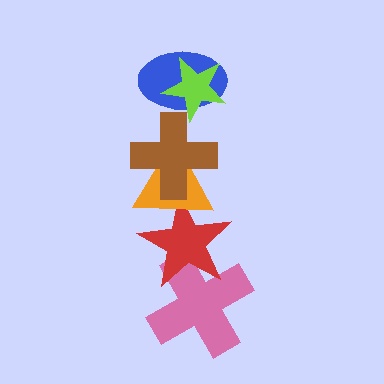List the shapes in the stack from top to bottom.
From top to bottom: the lime star, the blue ellipse, the brown cross, the orange triangle, the red star, the pink cross.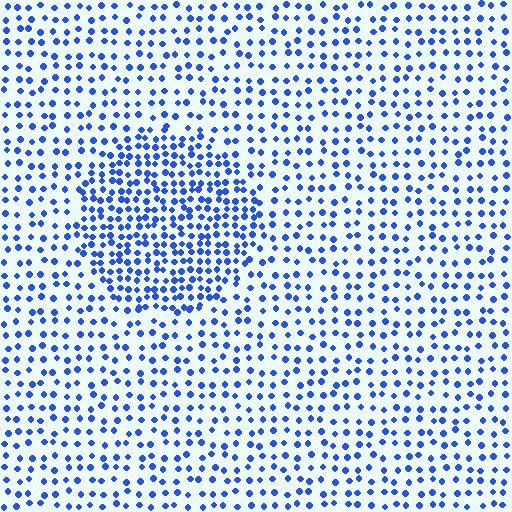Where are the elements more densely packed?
The elements are more densely packed inside the circle boundary.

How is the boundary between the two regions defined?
The boundary is defined by a change in element density (approximately 1.9x ratio). All elements are the same color, size, and shape.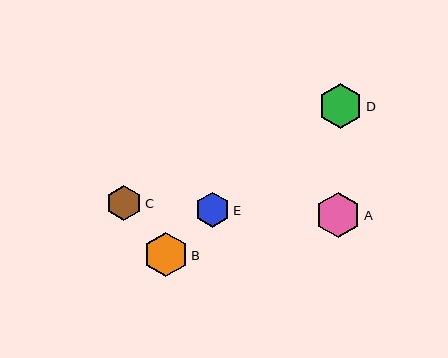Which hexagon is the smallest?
Hexagon E is the smallest with a size of approximately 35 pixels.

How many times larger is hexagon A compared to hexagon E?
Hexagon A is approximately 1.3 times the size of hexagon E.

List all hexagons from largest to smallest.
From largest to smallest: A, B, D, C, E.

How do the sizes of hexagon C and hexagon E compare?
Hexagon C and hexagon E are approximately the same size.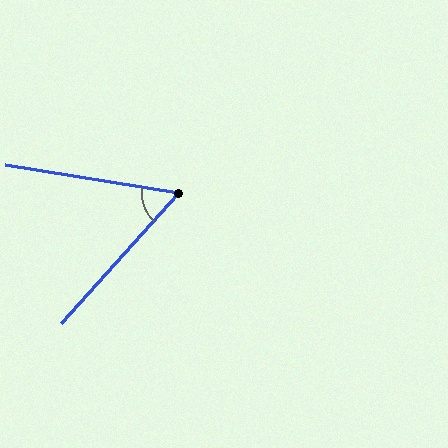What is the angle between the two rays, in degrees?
Approximately 57 degrees.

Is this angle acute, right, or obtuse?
It is acute.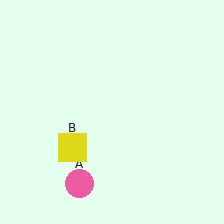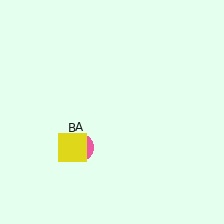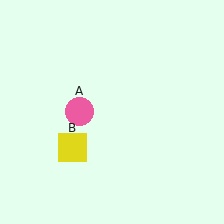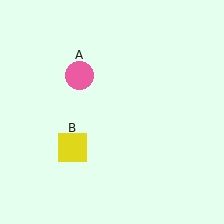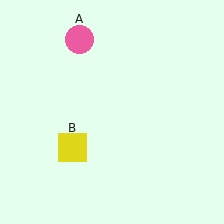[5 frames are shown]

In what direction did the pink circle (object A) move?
The pink circle (object A) moved up.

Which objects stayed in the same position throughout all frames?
Yellow square (object B) remained stationary.